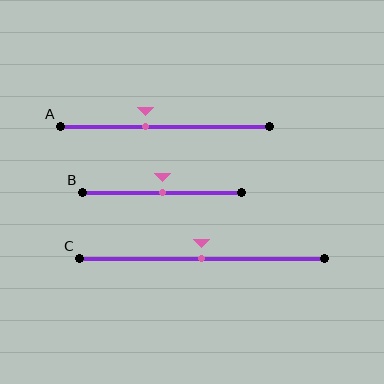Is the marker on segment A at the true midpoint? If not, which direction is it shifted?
No, the marker on segment A is shifted to the left by about 9% of the segment length.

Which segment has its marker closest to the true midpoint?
Segment B has its marker closest to the true midpoint.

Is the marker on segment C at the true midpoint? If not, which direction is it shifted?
Yes, the marker on segment C is at the true midpoint.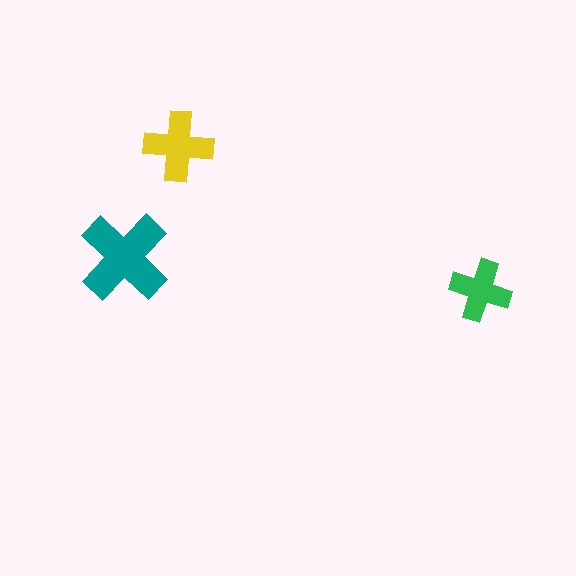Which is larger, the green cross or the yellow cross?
The yellow one.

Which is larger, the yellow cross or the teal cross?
The teal one.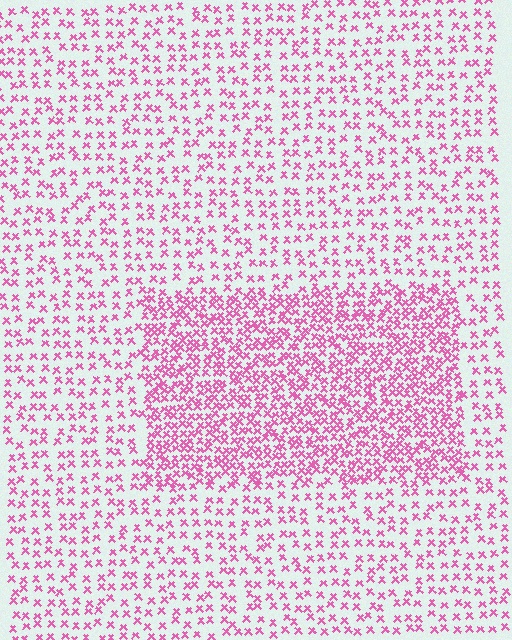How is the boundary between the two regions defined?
The boundary is defined by a change in element density (approximately 2.2x ratio). All elements are the same color, size, and shape.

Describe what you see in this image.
The image contains small pink elements arranged at two different densities. A rectangle-shaped region is visible where the elements are more densely packed than the surrounding area.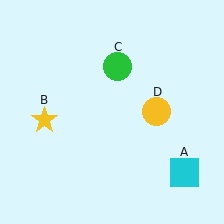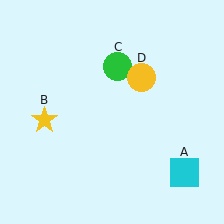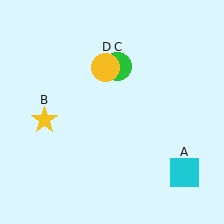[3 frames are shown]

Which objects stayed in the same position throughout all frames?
Cyan square (object A) and yellow star (object B) and green circle (object C) remained stationary.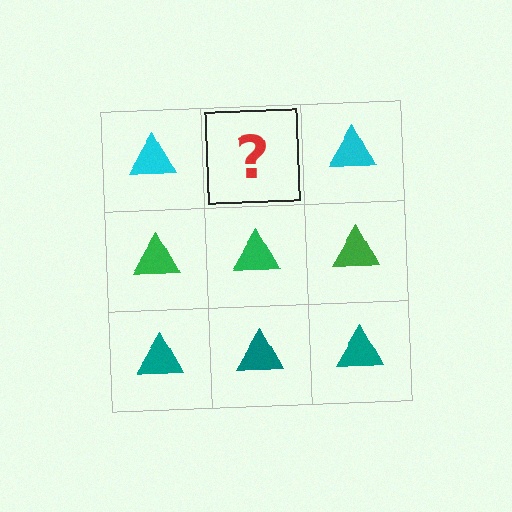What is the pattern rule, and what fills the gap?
The rule is that each row has a consistent color. The gap should be filled with a cyan triangle.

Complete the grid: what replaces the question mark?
The question mark should be replaced with a cyan triangle.